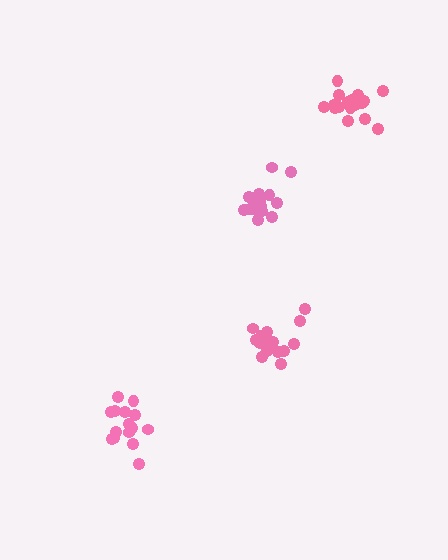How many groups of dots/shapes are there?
There are 4 groups.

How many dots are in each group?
Group 1: 15 dots, Group 2: 17 dots, Group 3: 19 dots, Group 4: 15 dots (66 total).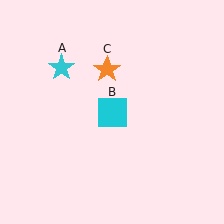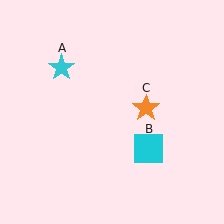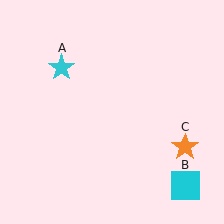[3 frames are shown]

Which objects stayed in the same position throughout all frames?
Cyan star (object A) remained stationary.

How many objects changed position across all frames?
2 objects changed position: cyan square (object B), orange star (object C).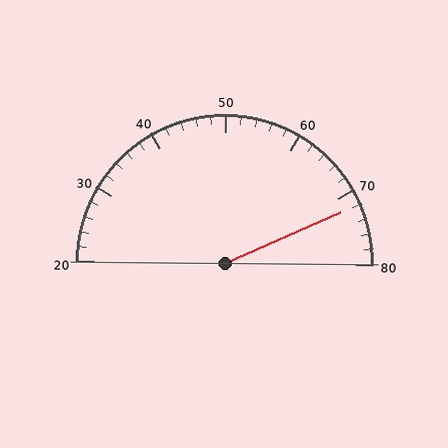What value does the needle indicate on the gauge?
The needle indicates approximately 72.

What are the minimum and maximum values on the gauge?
The gauge ranges from 20 to 80.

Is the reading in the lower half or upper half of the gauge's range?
The reading is in the upper half of the range (20 to 80).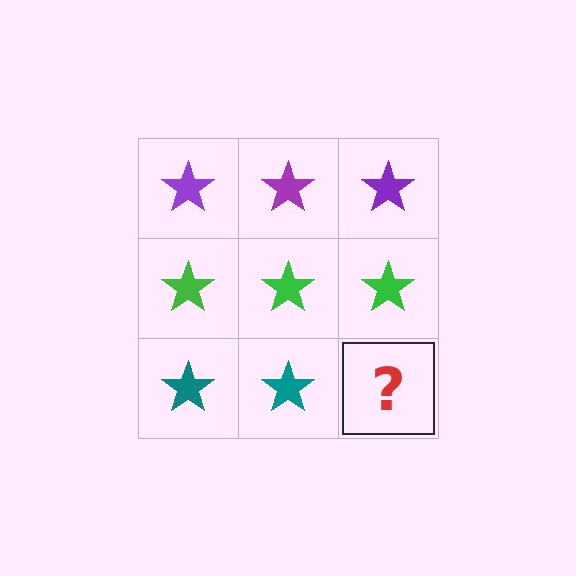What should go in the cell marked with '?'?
The missing cell should contain a teal star.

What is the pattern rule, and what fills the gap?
The rule is that each row has a consistent color. The gap should be filled with a teal star.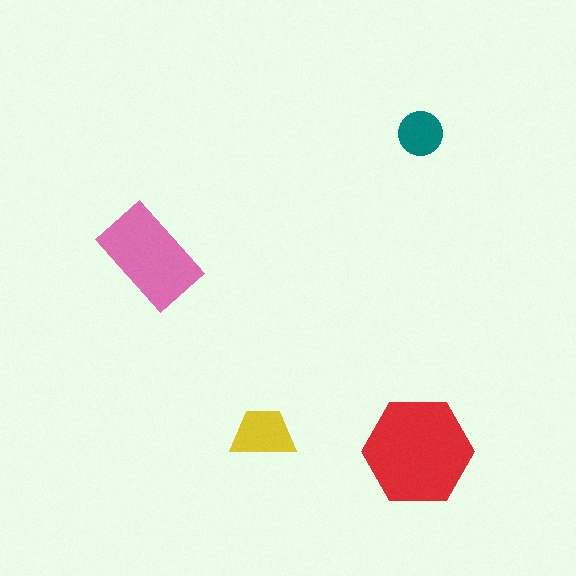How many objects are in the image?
There are 4 objects in the image.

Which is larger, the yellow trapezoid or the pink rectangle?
The pink rectangle.